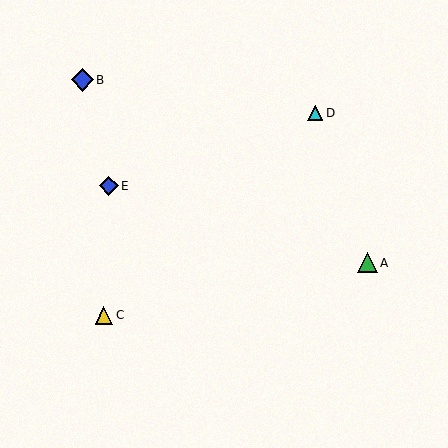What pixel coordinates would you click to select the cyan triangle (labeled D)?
Click at (315, 113) to select the cyan triangle D.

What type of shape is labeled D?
Shape D is a cyan triangle.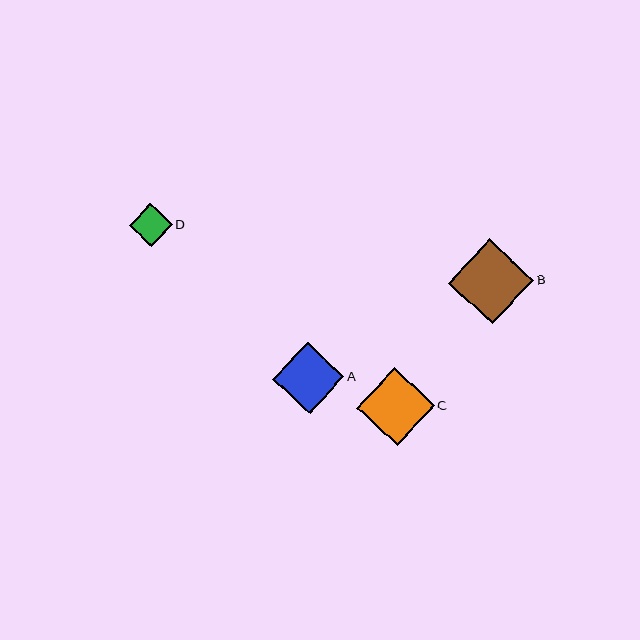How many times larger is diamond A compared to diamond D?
Diamond A is approximately 1.6 times the size of diamond D.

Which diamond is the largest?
Diamond B is the largest with a size of approximately 85 pixels.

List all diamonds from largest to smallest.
From largest to smallest: B, C, A, D.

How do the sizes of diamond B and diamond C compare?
Diamond B and diamond C are approximately the same size.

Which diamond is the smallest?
Diamond D is the smallest with a size of approximately 43 pixels.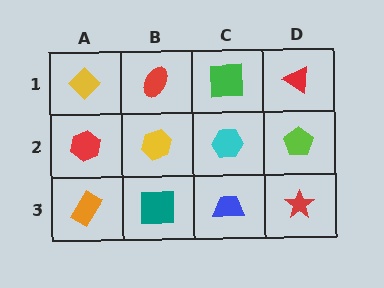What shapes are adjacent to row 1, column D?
A lime pentagon (row 2, column D), a green square (row 1, column C).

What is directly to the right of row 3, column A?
A teal square.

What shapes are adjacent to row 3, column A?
A red hexagon (row 2, column A), a teal square (row 3, column B).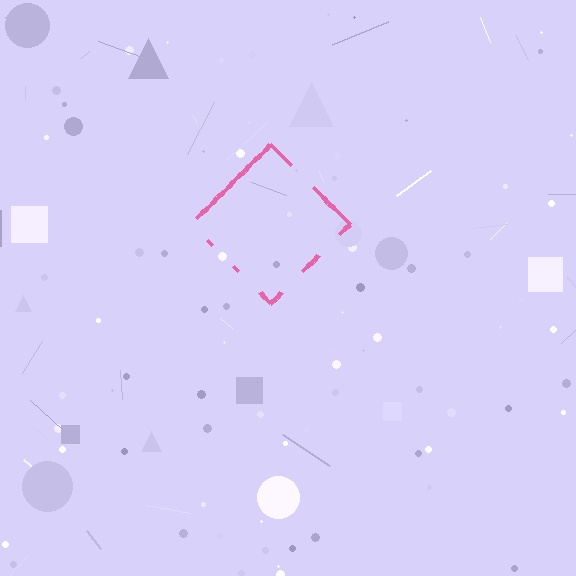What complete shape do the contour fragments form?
The contour fragments form a diamond.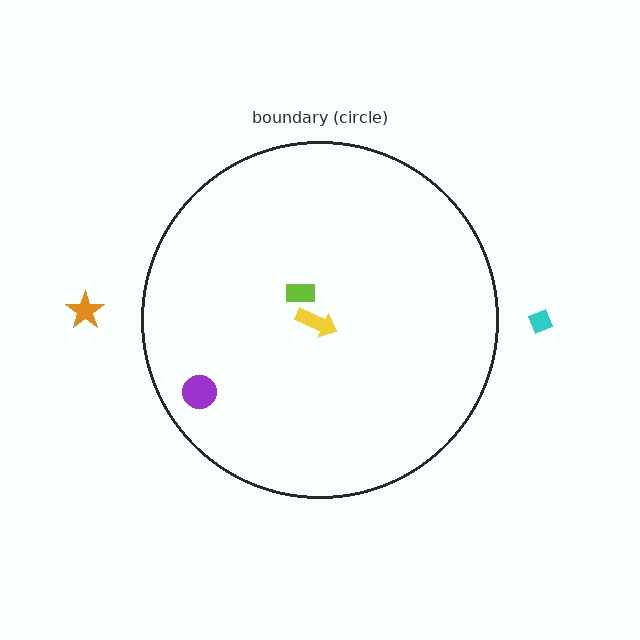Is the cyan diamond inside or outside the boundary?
Outside.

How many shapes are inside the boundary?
3 inside, 2 outside.